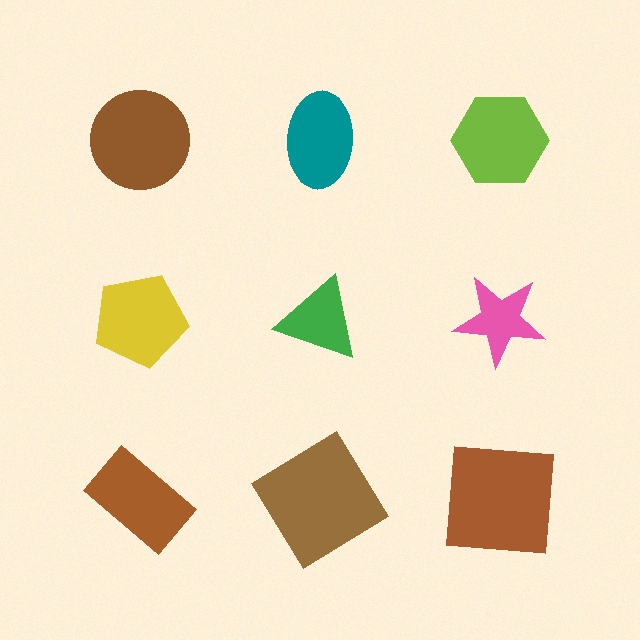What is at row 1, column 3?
A lime hexagon.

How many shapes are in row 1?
3 shapes.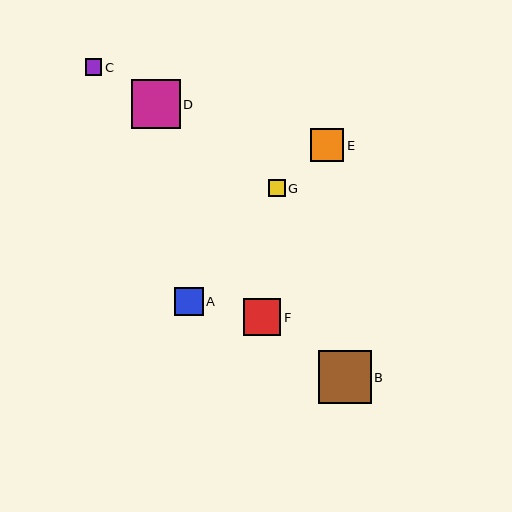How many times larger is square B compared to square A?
Square B is approximately 1.8 times the size of square A.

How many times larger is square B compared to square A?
Square B is approximately 1.8 times the size of square A.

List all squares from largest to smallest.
From largest to smallest: B, D, F, E, A, C, G.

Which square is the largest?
Square B is the largest with a size of approximately 53 pixels.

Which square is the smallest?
Square G is the smallest with a size of approximately 16 pixels.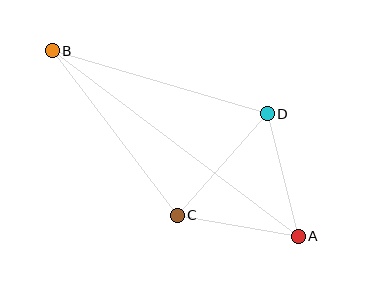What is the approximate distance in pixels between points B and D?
The distance between B and D is approximately 224 pixels.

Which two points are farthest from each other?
Points A and B are farthest from each other.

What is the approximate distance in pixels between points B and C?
The distance between B and C is approximately 207 pixels.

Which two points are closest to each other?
Points A and C are closest to each other.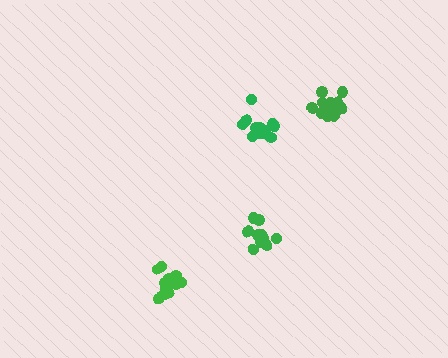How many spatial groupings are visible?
There are 4 spatial groupings.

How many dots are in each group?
Group 1: 11 dots, Group 2: 14 dots, Group 3: 15 dots, Group 4: 16 dots (56 total).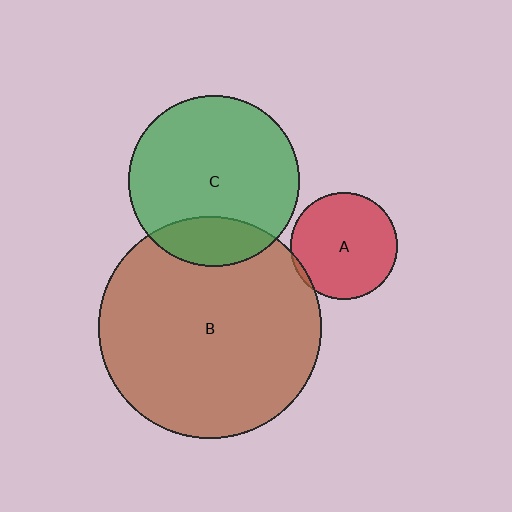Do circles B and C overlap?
Yes.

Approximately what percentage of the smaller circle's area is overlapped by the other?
Approximately 20%.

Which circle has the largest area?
Circle B (brown).